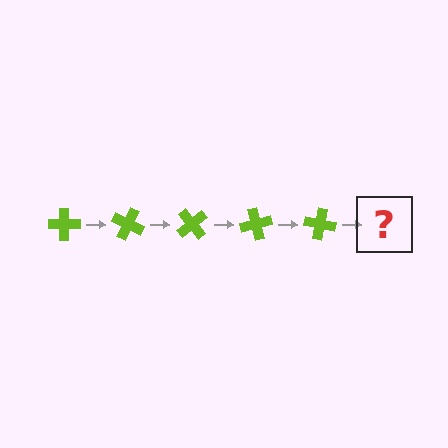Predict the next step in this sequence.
The next step is a lime cross rotated 125 degrees.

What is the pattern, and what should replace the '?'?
The pattern is that the cross rotates 25 degrees each step. The '?' should be a lime cross rotated 125 degrees.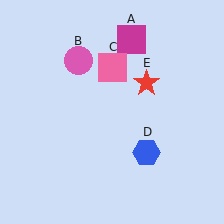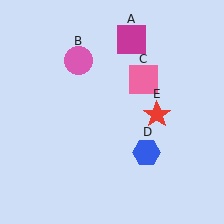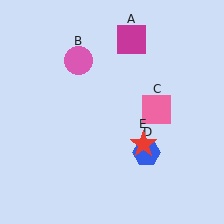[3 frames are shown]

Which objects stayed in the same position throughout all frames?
Magenta square (object A) and pink circle (object B) and blue hexagon (object D) remained stationary.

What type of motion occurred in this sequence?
The pink square (object C), red star (object E) rotated clockwise around the center of the scene.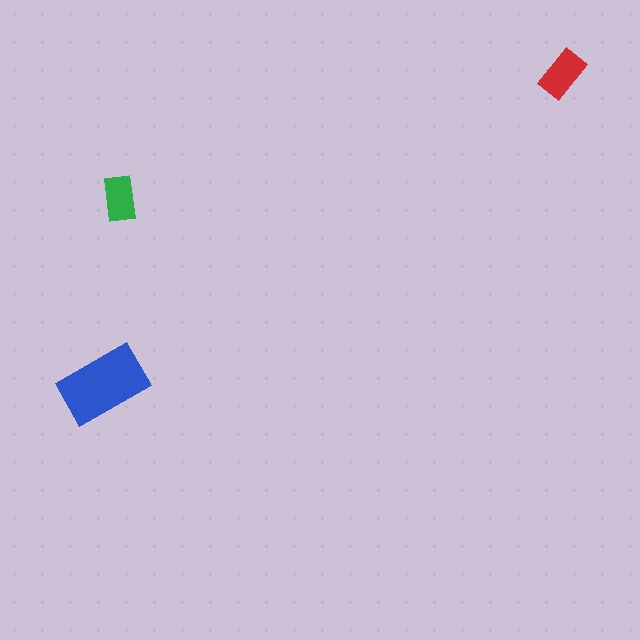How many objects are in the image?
There are 3 objects in the image.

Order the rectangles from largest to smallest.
the blue one, the red one, the green one.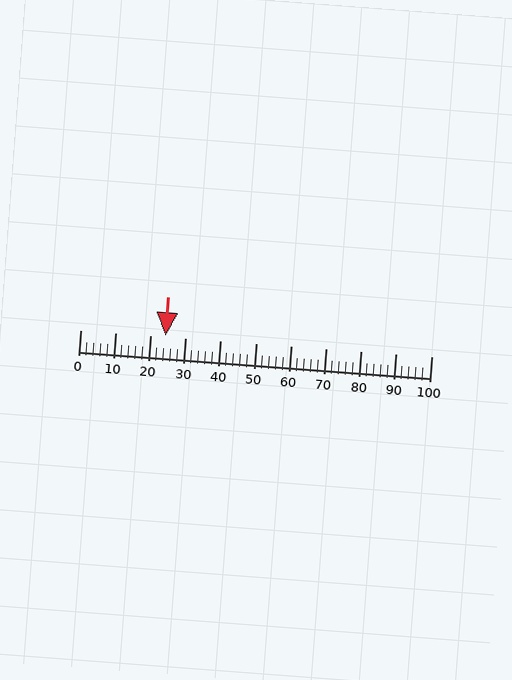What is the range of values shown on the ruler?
The ruler shows values from 0 to 100.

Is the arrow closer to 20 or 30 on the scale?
The arrow is closer to 20.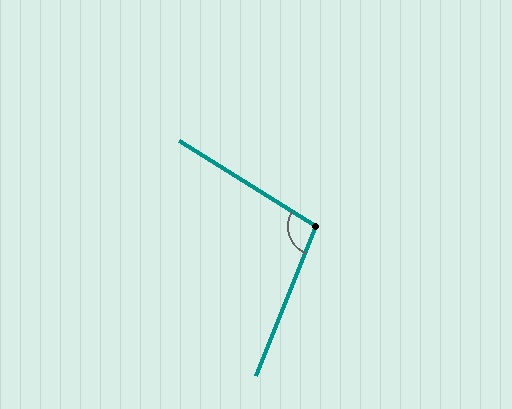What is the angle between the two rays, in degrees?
Approximately 100 degrees.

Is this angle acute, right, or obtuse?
It is obtuse.